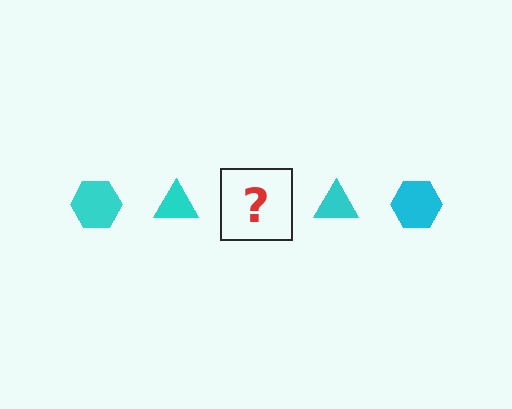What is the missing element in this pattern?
The missing element is a cyan hexagon.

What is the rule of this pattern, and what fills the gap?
The rule is that the pattern cycles through hexagon, triangle shapes in cyan. The gap should be filled with a cyan hexagon.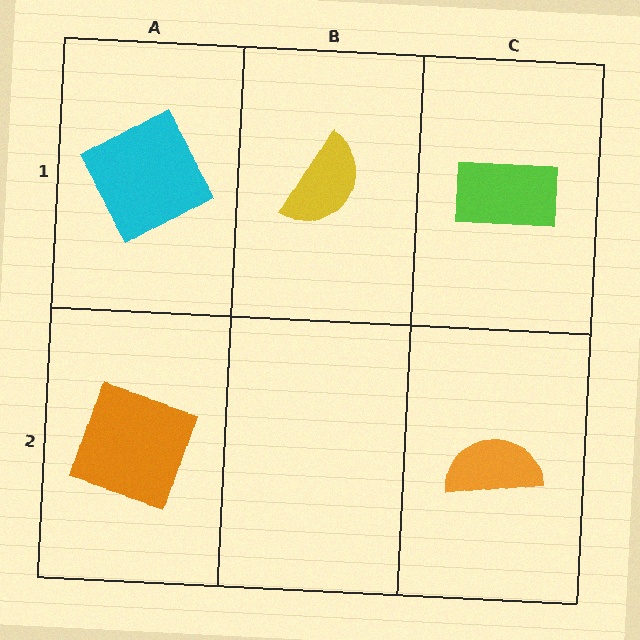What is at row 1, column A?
A cyan square.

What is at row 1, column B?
A yellow semicircle.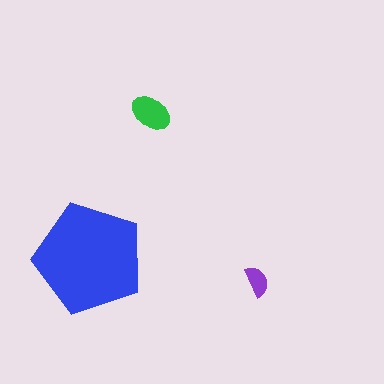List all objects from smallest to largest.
The purple semicircle, the green ellipse, the blue pentagon.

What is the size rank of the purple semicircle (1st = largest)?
3rd.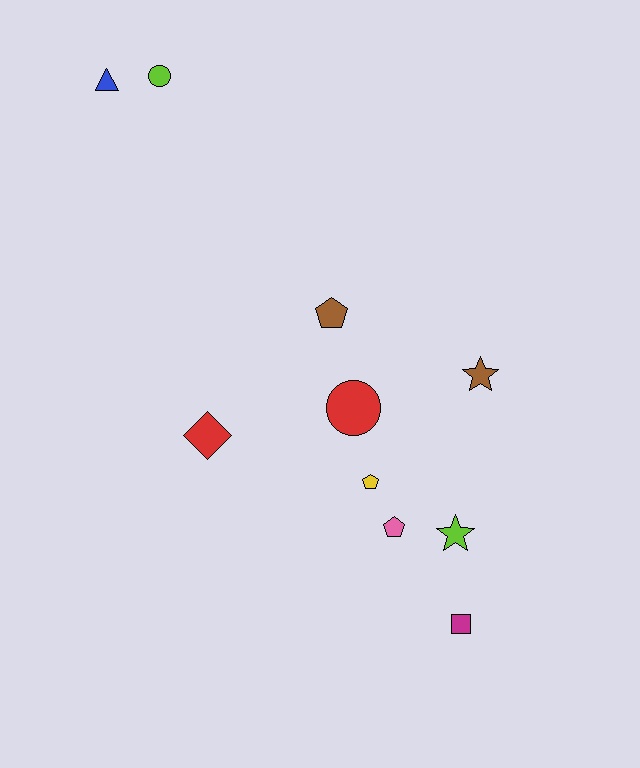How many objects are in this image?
There are 10 objects.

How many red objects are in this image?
There are 2 red objects.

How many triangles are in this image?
There is 1 triangle.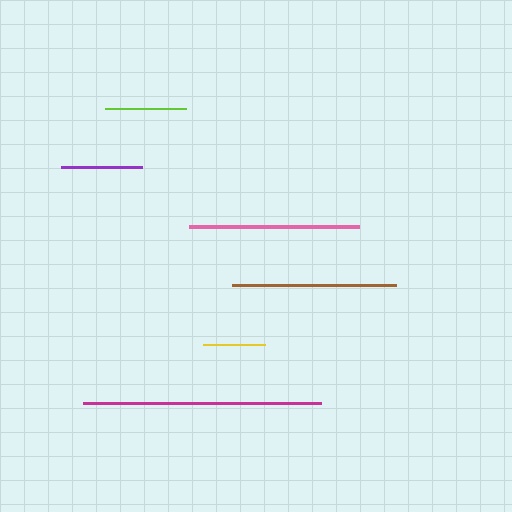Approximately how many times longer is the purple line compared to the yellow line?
The purple line is approximately 1.3 times the length of the yellow line.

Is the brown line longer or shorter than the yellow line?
The brown line is longer than the yellow line.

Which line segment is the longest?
The magenta line is the longest at approximately 237 pixels.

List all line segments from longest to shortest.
From longest to shortest: magenta, pink, brown, lime, purple, yellow.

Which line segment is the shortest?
The yellow line is the shortest at approximately 62 pixels.